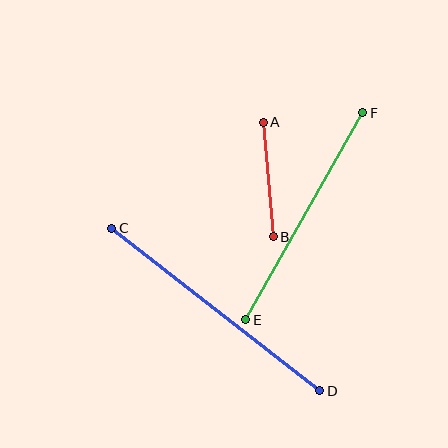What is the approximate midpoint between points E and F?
The midpoint is at approximately (304, 216) pixels.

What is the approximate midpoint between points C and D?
The midpoint is at approximately (216, 310) pixels.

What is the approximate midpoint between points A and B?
The midpoint is at approximately (268, 179) pixels.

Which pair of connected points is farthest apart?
Points C and D are farthest apart.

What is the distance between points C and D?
The distance is approximately 264 pixels.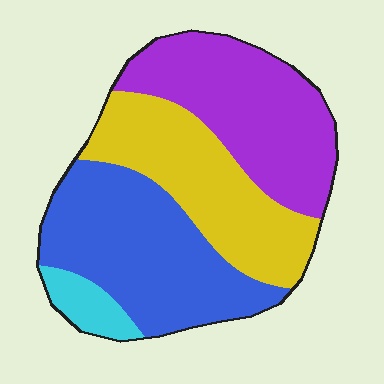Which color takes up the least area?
Cyan, at roughly 5%.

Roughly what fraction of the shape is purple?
Purple covers roughly 30% of the shape.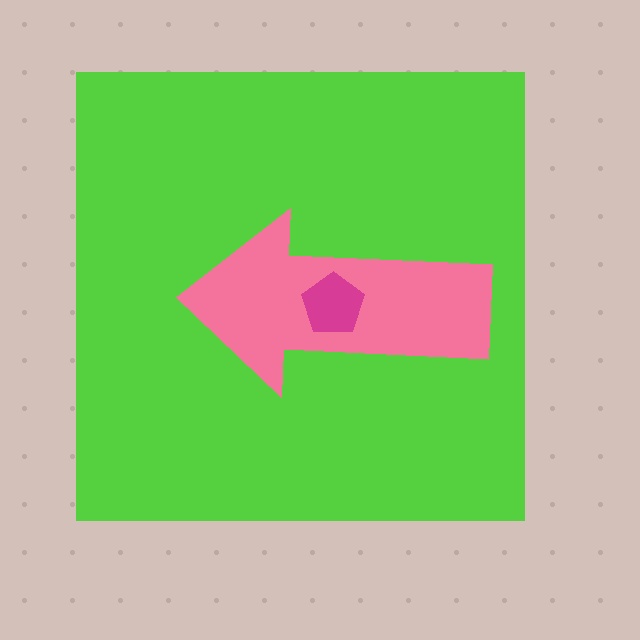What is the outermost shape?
The lime square.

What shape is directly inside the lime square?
The pink arrow.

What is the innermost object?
The magenta pentagon.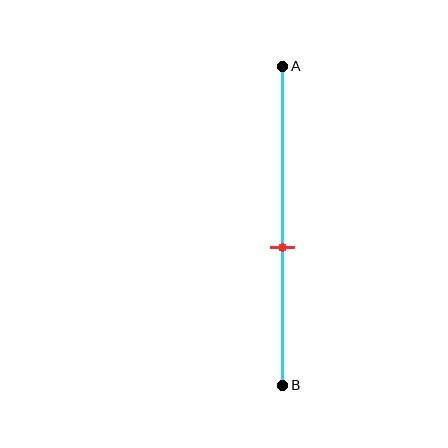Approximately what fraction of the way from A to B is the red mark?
The red mark is approximately 55% of the way from A to B.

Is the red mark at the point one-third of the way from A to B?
No, the mark is at about 55% from A, not at the 33% one-third point.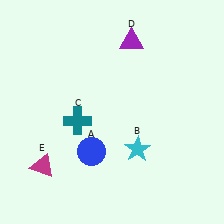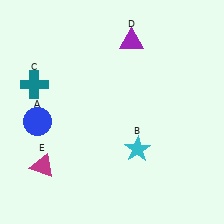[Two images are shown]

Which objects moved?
The objects that moved are: the blue circle (A), the teal cross (C).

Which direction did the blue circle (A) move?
The blue circle (A) moved left.